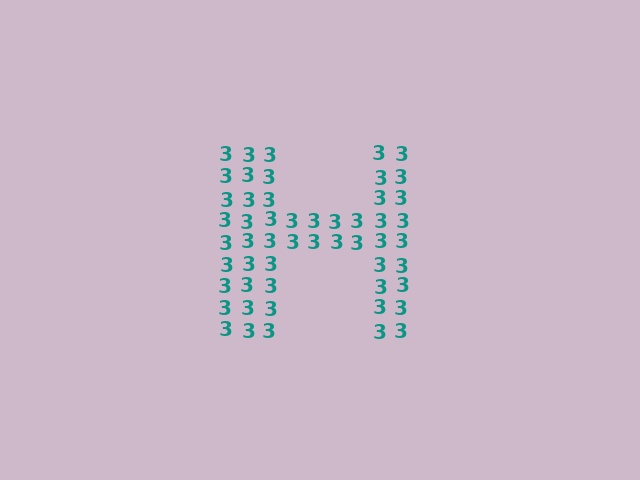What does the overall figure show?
The overall figure shows the letter H.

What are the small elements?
The small elements are digit 3's.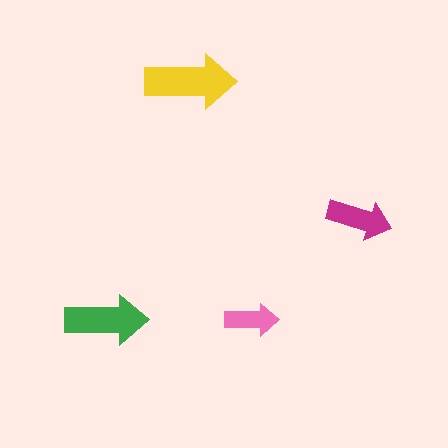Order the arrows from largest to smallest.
the yellow one, the green one, the magenta one, the pink one.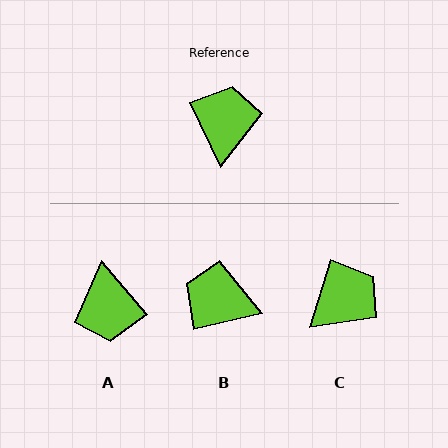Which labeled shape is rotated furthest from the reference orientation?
A, about 165 degrees away.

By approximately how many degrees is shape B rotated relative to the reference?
Approximately 77 degrees counter-clockwise.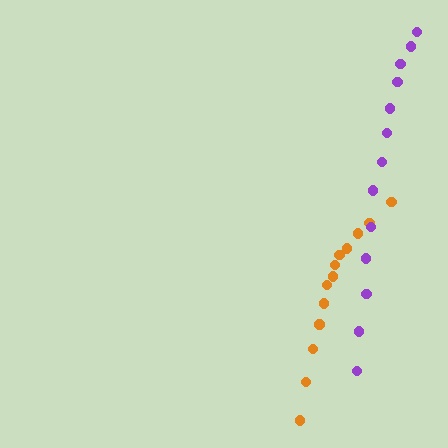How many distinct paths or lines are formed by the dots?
There are 2 distinct paths.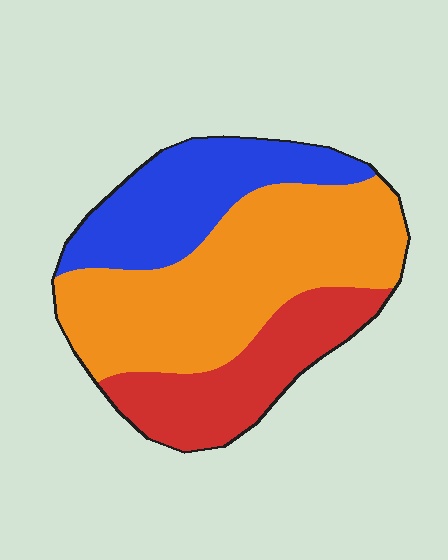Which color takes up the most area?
Orange, at roughly 50%.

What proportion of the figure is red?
Red covers about 25% of the figure.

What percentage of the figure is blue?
Blue covers 26% of the figure.